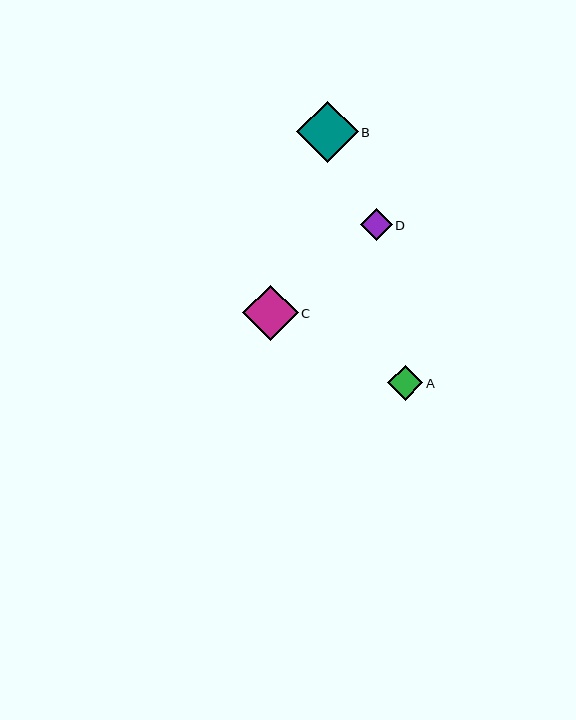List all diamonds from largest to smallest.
From largest to smallest: B, C, A, D.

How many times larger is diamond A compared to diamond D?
Diamond A is approximately 1.1 times the size of diamond D.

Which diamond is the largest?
Diamond B is the largest with a size of approximately 61 pixels.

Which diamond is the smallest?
Diamond D is the smallest with a size of approximately 32 pixels.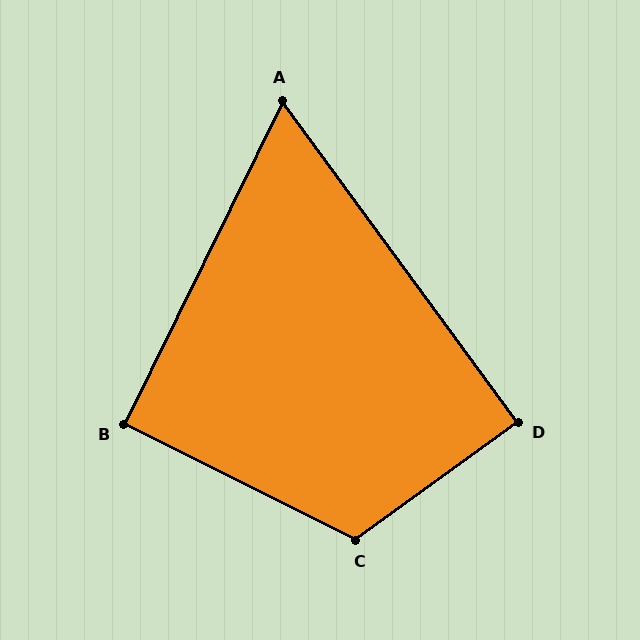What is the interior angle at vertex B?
Approximately 90 degrees (approximately right).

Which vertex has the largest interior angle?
C, at approximately 118 degrees.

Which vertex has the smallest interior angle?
A, at approximately 62 degrees.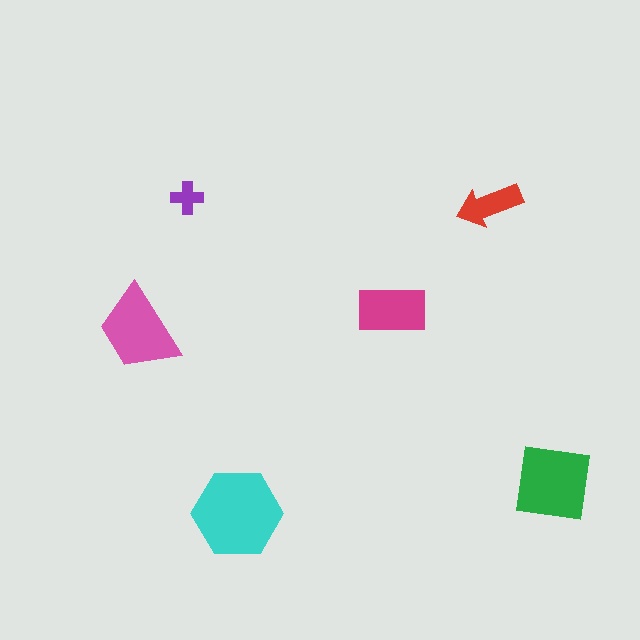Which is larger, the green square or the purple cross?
The green square.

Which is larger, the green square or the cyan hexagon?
The cyan hexagon.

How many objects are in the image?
There are 6 objects in the image.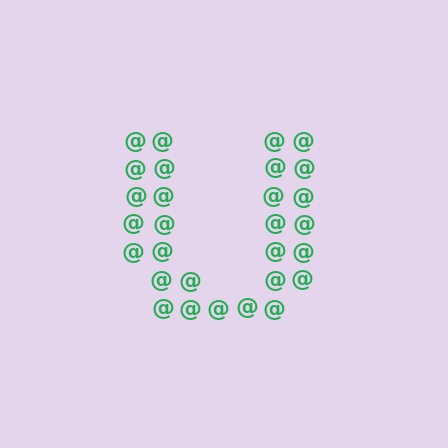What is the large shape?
The large shape is the letter U.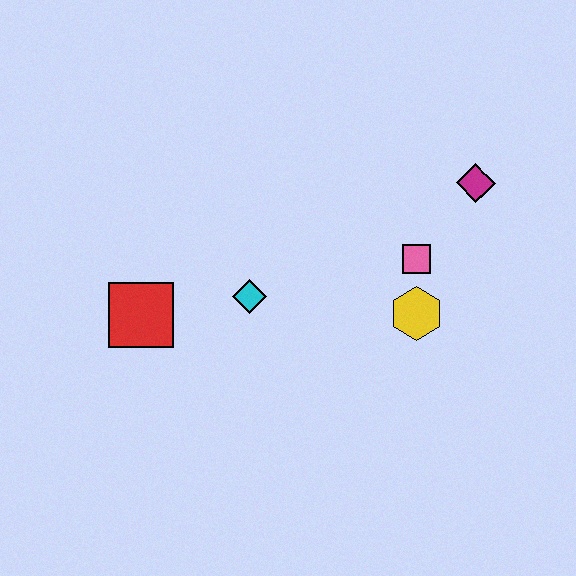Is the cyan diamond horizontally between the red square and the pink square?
Yes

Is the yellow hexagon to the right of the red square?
Yes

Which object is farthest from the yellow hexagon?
The red square is farthest from the yellow hexagon.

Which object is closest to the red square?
The cyan diamond is closest to the red square.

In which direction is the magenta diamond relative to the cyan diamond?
The magenta diamond is to the right of the cyan diamond.